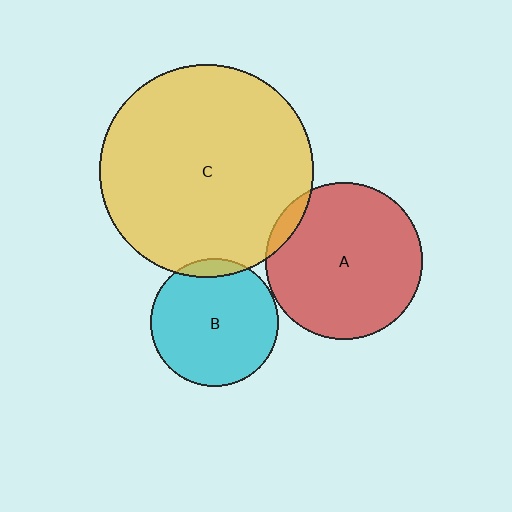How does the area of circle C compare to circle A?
Approximately 1.8 times.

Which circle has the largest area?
Circle C (yellow).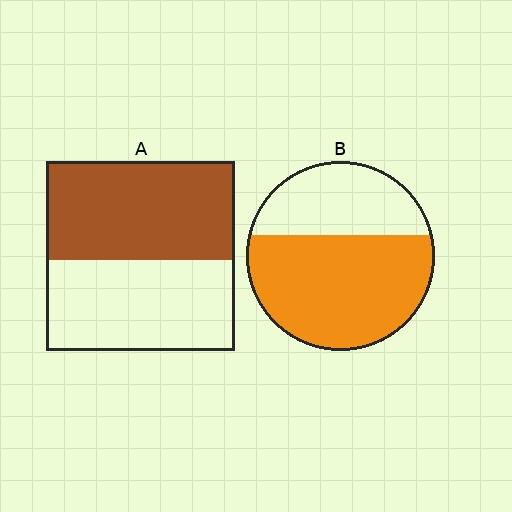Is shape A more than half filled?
Roughly half.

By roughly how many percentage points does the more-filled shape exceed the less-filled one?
By roughly 10 percentage points (B over A).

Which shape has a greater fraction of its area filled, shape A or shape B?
Shape B.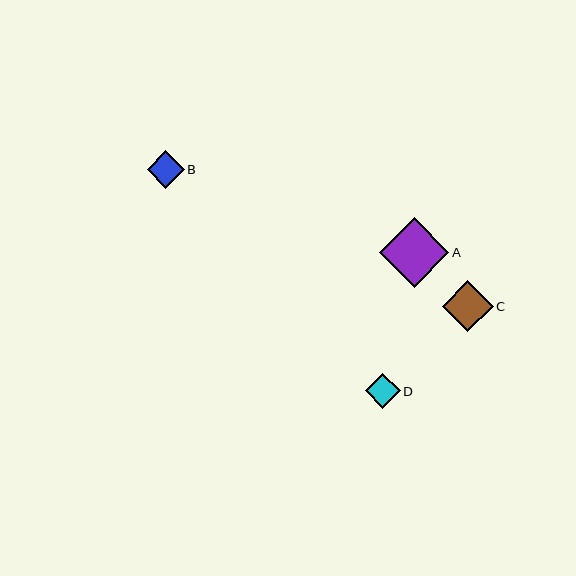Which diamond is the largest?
Diamond A is the largest with a size of approximately 70 pixels.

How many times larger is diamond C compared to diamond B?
Diamond C is approximately 1.4 times the size of diamond B.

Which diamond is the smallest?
Diamond D is the smallest with a size of approximately 35 pixels.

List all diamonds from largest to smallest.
From largest to smallest: A, C, B, D.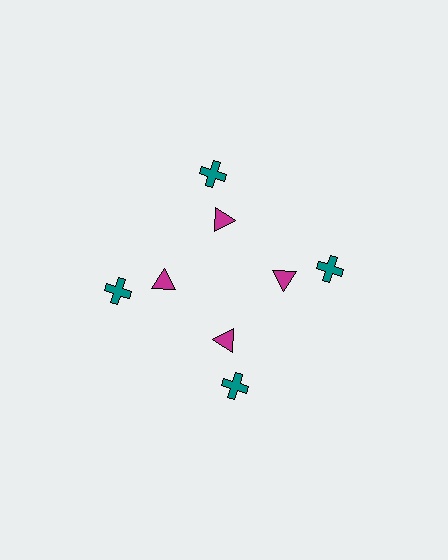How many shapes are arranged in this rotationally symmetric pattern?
There are 8 shapes, arranged in 4 groups of 2.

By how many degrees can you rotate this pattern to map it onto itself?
The pattern maps onto itself every 90 degrees of rotation.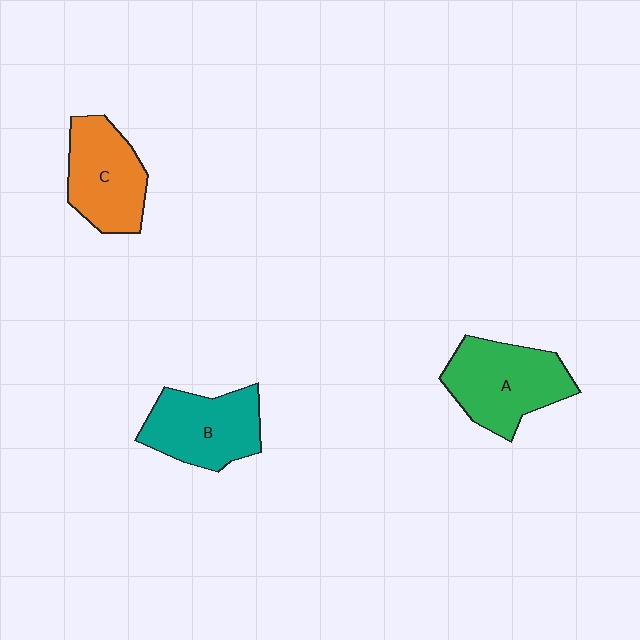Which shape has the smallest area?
Shape C (orange).